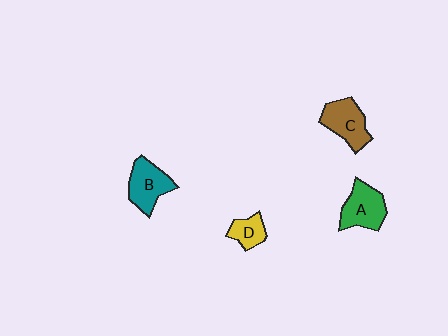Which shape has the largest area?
Shape A (green).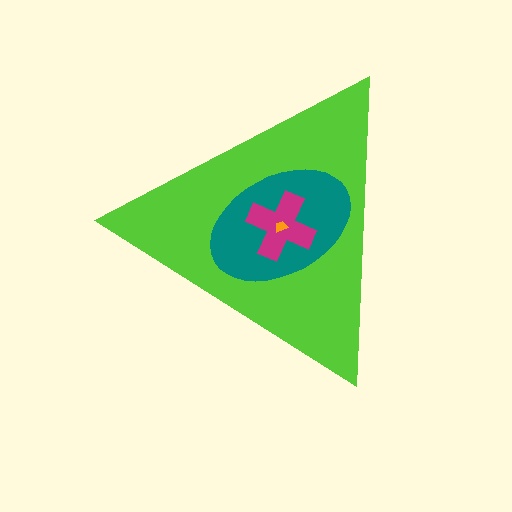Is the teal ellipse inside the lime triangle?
Yes.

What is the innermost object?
The orange trapezoid.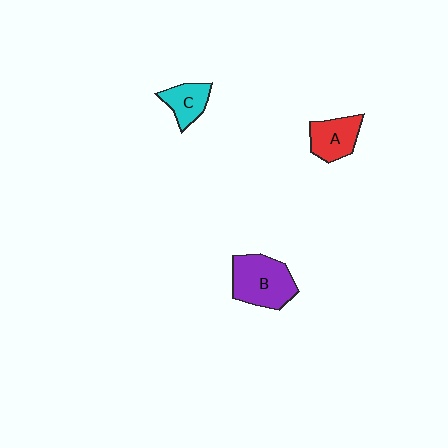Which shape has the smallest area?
Shape C (cyan).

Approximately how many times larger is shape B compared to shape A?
Approximately 1.5 times.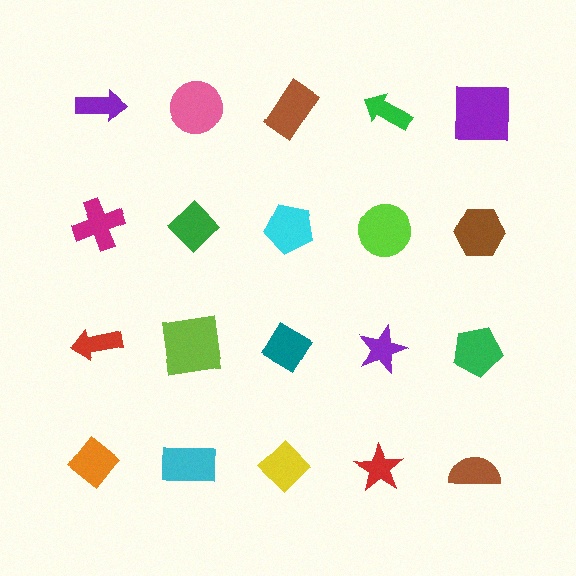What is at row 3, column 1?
A red arrow.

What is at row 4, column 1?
An orange diamond.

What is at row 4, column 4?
A red star.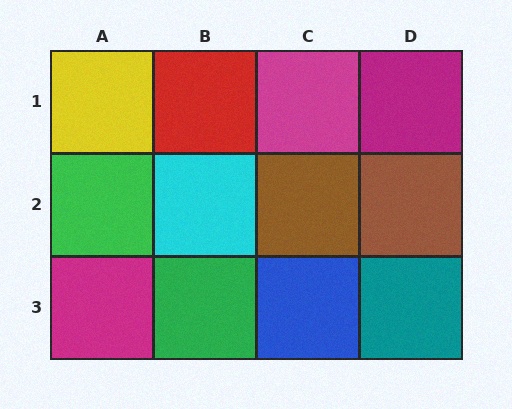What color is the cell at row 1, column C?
Magenta.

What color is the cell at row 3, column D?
Teal.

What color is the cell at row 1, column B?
Red.